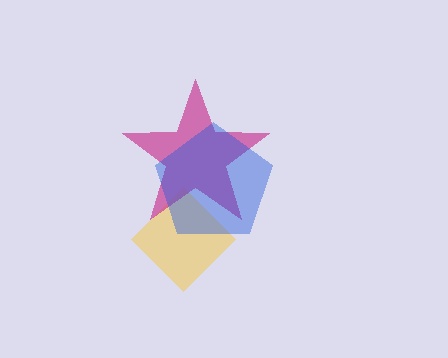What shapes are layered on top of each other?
The layered shapes are: a yellow diamond, a magenta star, a blue pentagon.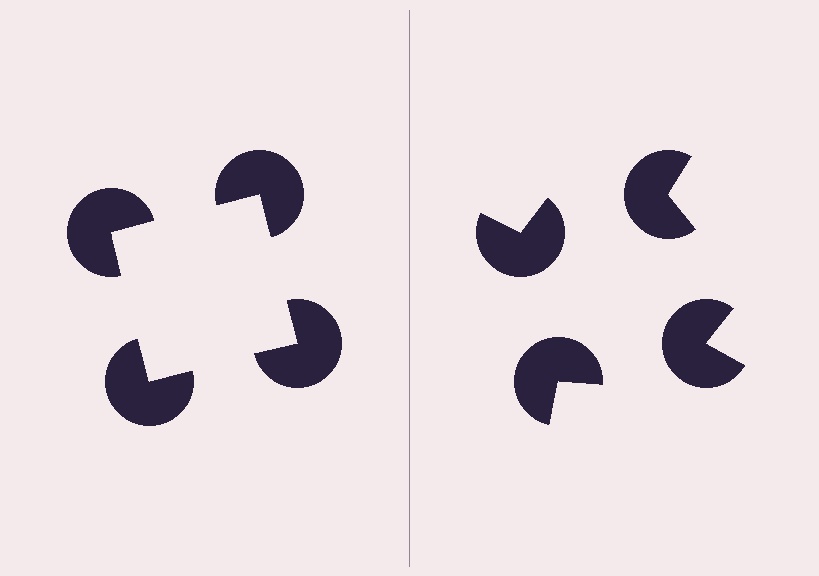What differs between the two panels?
The pac-man discs are positioned identically on both sides; only the wedge orientations differ. On the left they align to a square; on the right they are misaligned.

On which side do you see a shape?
An illusory square appears on the left side. On the right side the wedge cuts are rotated, so no coherent shape forms.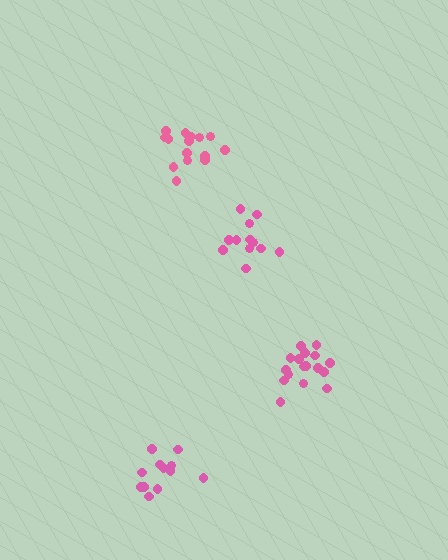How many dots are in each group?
Group 1: 17 dots, Group 2: 15 dots, Group 3: 12 dots, Group 4: 12 dots (56 total).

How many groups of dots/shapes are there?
There are 4 groups.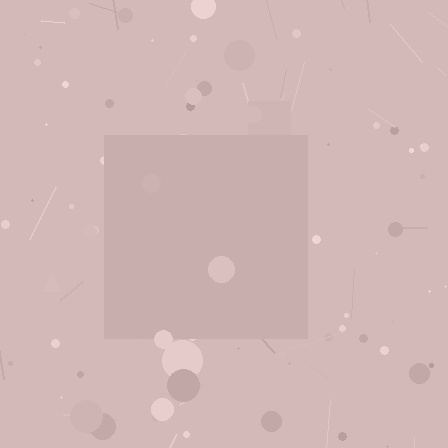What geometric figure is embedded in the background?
A square is embedded in the background.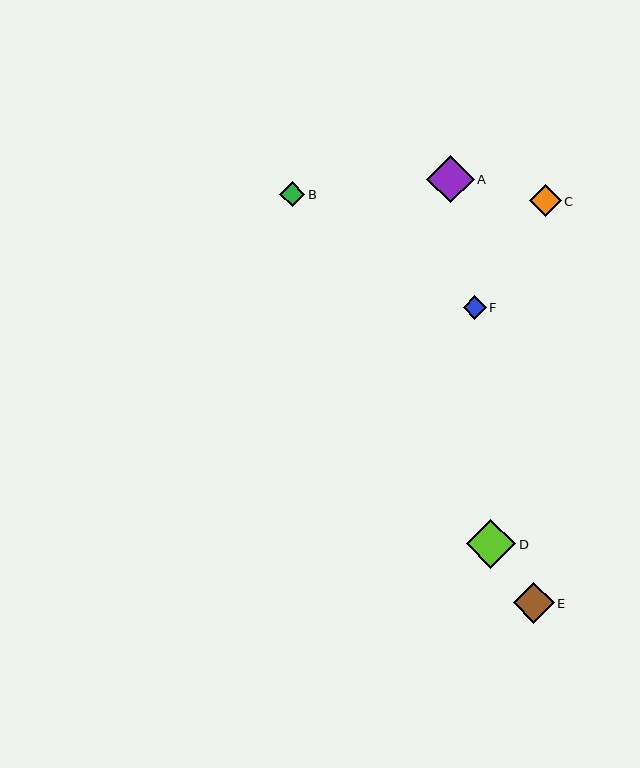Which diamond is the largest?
Diamond D is the largest with a size of approximately 49 pixels.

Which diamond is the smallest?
Diamond F is the smallest with a size of approximately 23 pixels.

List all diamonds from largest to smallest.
From largest to smallest: D, A, E, C, B, F.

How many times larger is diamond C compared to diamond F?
Diamond C is approximately 1.4 times the size of diamond F.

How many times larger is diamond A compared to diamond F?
Diamond A is approximately 2.0 times the size of diamond F.